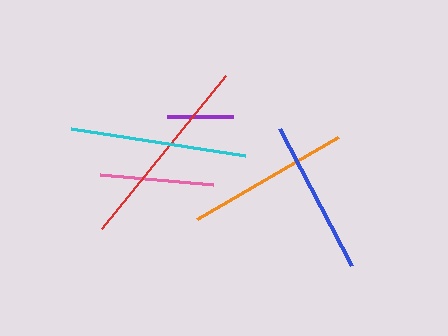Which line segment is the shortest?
The purple line is the shortest at approximately 66 pixels.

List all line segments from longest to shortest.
From longest to shortest: red, cyan, orange, blue, pink, purple.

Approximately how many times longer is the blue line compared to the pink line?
The blue line is approximately 1.4 times the length of the pink line.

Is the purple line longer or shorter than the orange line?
The orange line is longer than the purple line.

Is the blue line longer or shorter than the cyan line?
The cyan line is longer than the blue line.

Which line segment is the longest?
The red line is the longest at approximately 197 pixels.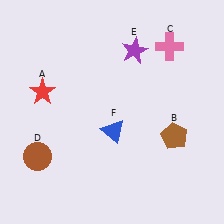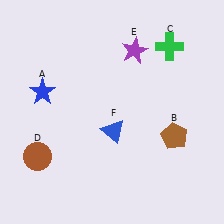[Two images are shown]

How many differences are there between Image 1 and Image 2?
There are 2 differences between the two images.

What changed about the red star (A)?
In Image 1, A is red. In Image 2, it changed to blue.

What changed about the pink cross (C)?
In Image 1, C is pink. In Image 2, it changed to green.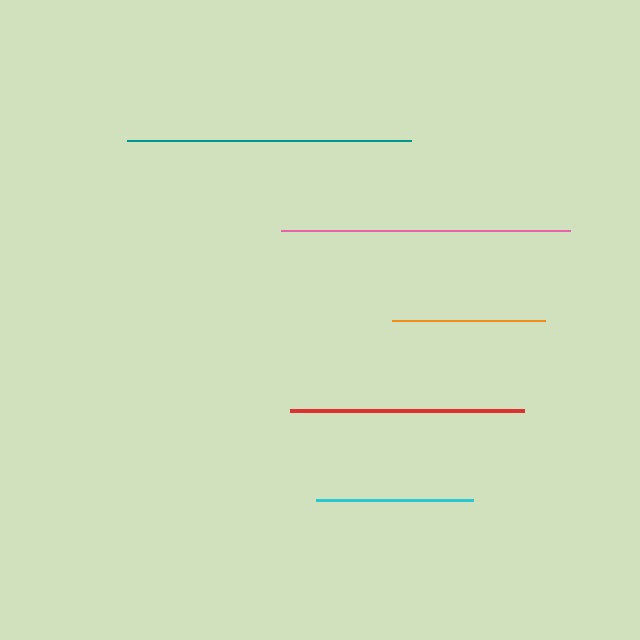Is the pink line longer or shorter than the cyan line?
The pink line is longer than the cyan line.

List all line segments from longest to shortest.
From longest to shortest: pink, teal, red, cyan, orange.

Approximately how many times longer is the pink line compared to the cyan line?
The pink line is approximately 1.8 times the length of the cyan line.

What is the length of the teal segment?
The teal segment is approximately 284 pixels long.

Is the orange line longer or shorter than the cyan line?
The cyan line is longer than the orange line.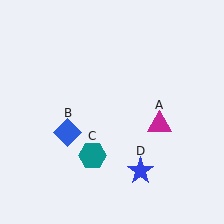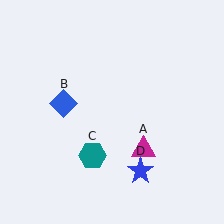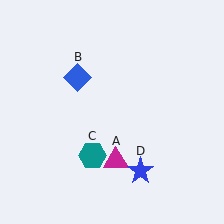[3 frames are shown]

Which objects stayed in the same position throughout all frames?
Teal hexagon (object C) and blue star (object D) remained stationary.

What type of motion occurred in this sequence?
The magenta triangle (object A), blue diamond (object B) rotated clockwise around the center of the scene.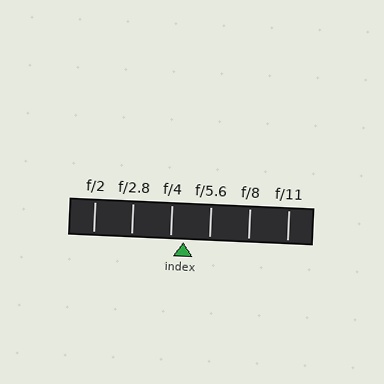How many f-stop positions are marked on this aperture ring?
There are 6 f-stop positions marked.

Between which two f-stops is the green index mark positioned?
The index mark is between f/4 and f/5.6.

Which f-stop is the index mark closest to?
The index mark is closest to f/4.